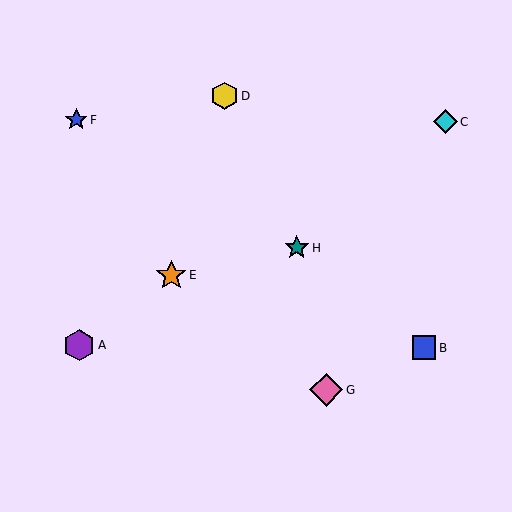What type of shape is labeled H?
Shape H is a teal star.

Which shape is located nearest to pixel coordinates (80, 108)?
The blue star (labeled F) at (76, 120) is nearest to that location.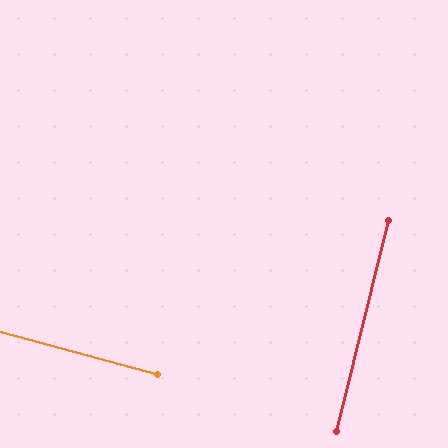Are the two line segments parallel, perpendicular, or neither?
Perpendicular — they meet at approximately 89°.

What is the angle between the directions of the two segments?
Approximately 89 degrees.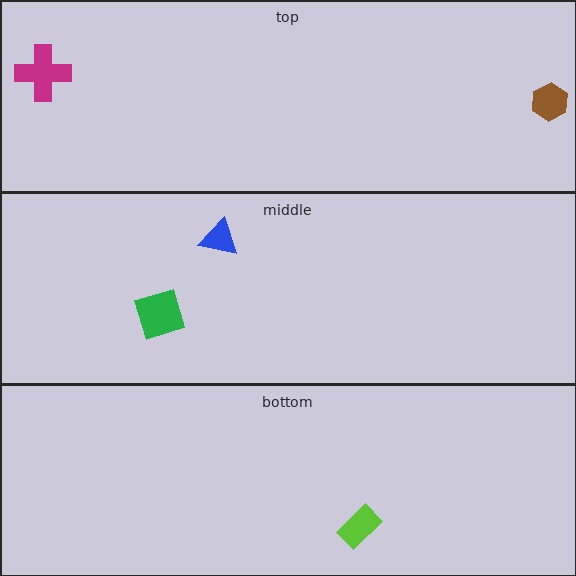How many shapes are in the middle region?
2.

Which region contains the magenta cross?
The top region.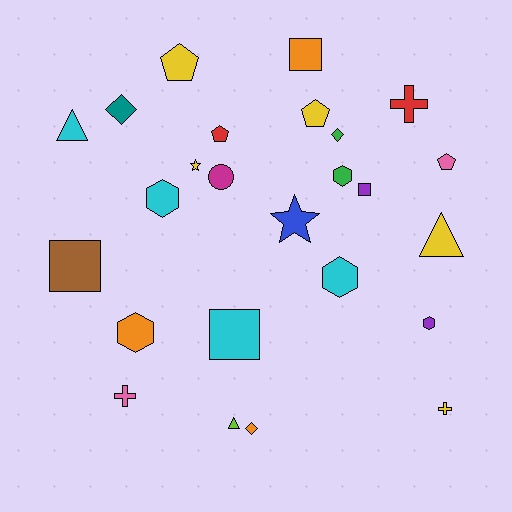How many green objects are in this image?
There are 2 green objects.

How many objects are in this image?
There are 25 objects.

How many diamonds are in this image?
There are 3 diamonds.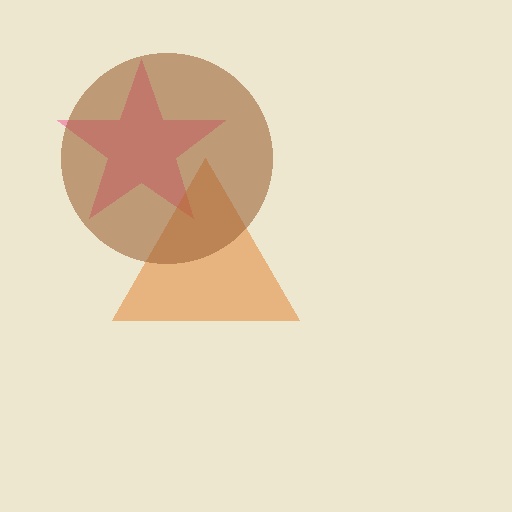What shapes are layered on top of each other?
The layered shapes are: a pink star, an orange triangle, a brown circle.